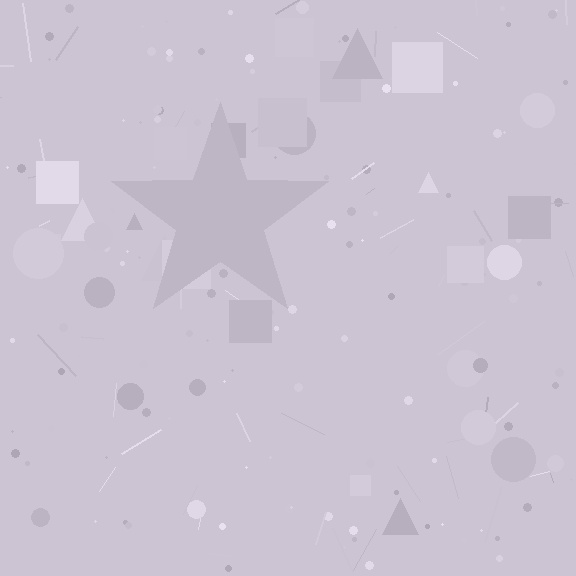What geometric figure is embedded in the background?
A star is embedded in the background.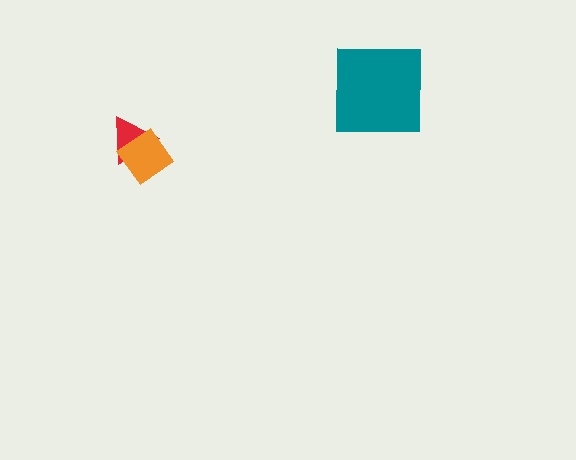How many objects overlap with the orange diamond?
1 object overlaps with the orange diamond.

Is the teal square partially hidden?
No, no other shape covers it.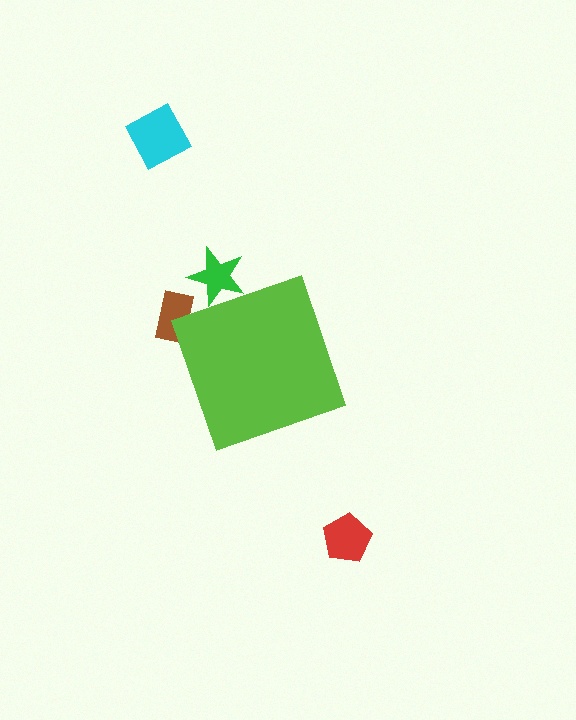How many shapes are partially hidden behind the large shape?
2 shapes are partially hidden.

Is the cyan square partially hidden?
No, the cyan square is fully visible.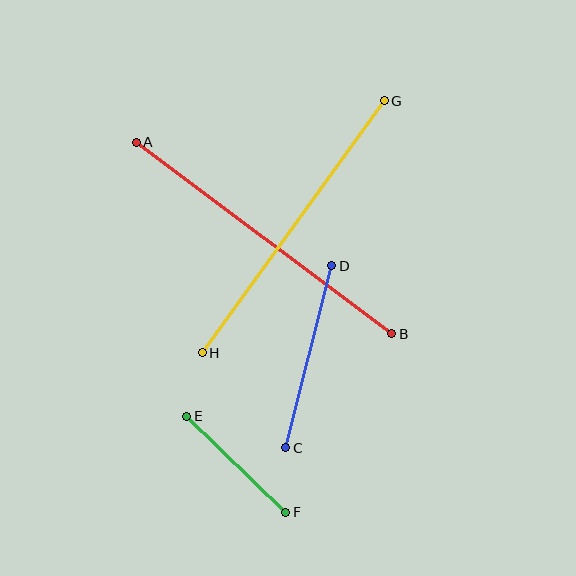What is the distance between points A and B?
The distance is approximately 320 pixels.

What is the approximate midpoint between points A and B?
The midpoint is at approximately (264, 238) pixels.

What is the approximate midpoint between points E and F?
The midpoint is at approximately (236, 464) pixels.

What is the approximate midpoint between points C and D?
The midpoint is at approximately (309, 357) pixels.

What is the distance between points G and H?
The distance is approximately 311 pixels.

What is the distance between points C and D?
The distance is approximately 188 pixels.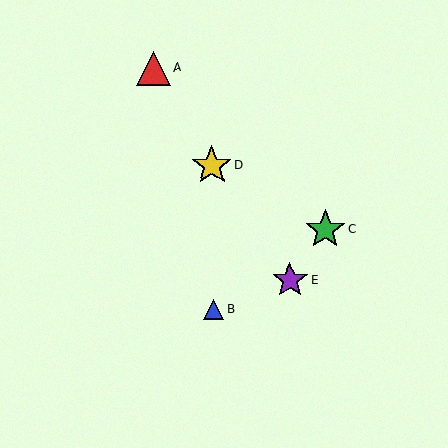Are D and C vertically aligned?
No, D is at x≈212 and C is at x≈325.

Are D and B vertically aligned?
Yes, both are at x≈212.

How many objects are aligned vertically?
2 objects (B, D) are aligned vertically.